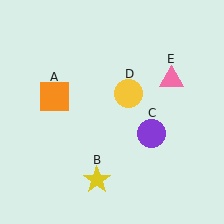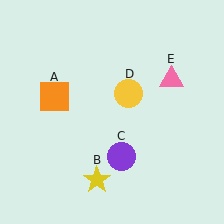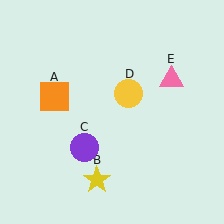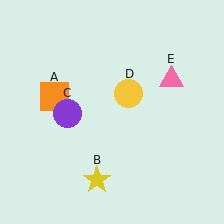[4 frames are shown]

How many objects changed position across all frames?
1 object changed position: purple circle (object C).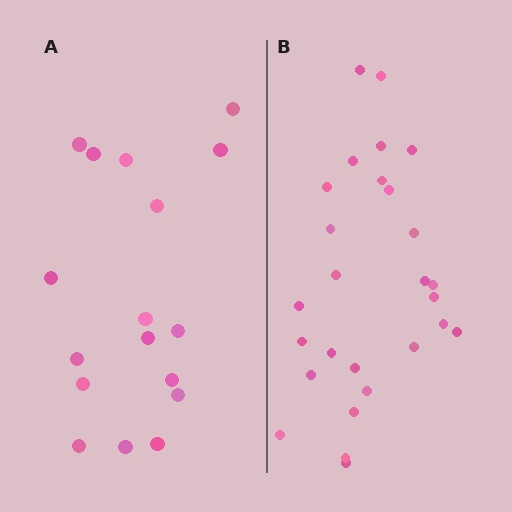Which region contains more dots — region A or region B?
Region B (the right region) has more dots.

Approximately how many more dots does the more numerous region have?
Region B has roughly 10 or so more dots than region A.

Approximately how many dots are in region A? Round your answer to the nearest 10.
About 20 dots. (The exact count is 17, which rounds to 20.)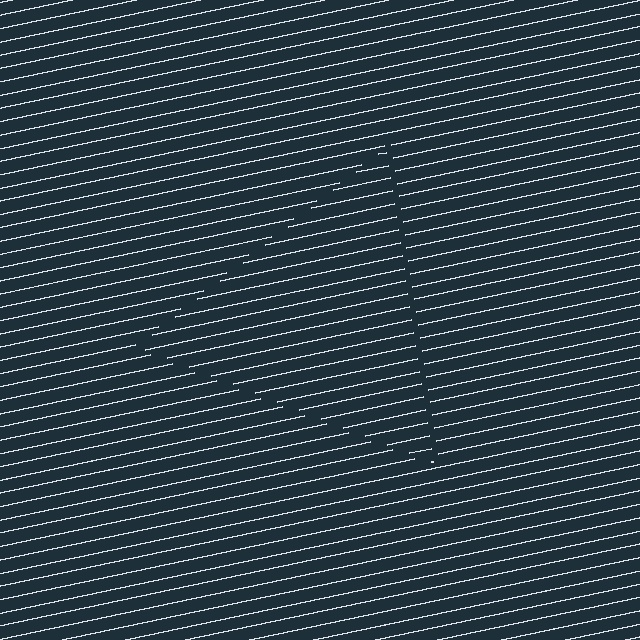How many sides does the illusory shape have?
3 sides — the line-ends trace a triangle.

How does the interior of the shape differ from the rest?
The interior of the shape contains the same grating, shifted by half a period — the contour is defined by the phase discontinuity where line-ends from the inner and outer gratings abut.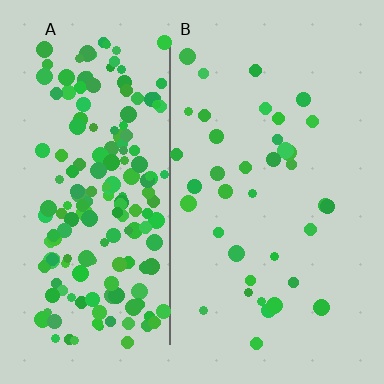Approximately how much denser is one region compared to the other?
Approximately 4.9× — region A over region B.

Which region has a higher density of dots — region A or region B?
A (the left).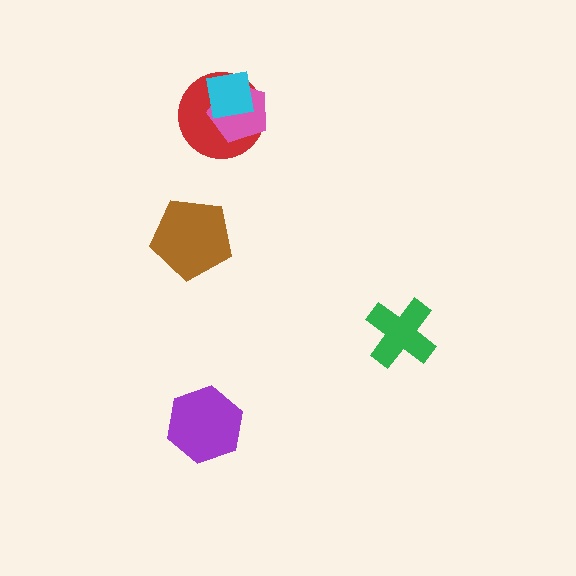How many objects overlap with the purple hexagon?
0 objects overlap with the purple hexagon.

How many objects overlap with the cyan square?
2 objects overlap with the cyan square.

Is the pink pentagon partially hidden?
Yes, it is partially covered by another shape.